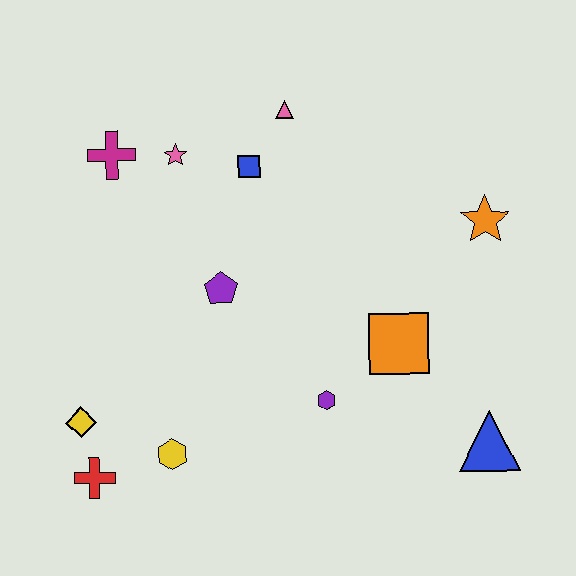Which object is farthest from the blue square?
The blue triangle is farthest from the blue square.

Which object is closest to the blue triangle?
The orange square is closest to the blue triangle.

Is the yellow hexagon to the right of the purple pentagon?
No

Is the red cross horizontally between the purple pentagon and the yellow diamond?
Yes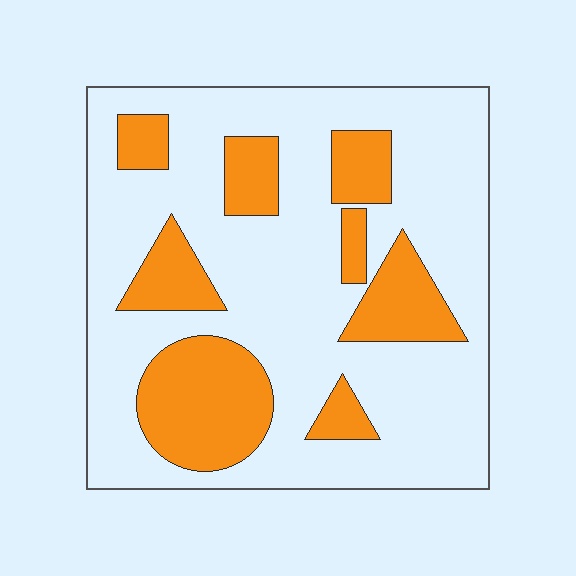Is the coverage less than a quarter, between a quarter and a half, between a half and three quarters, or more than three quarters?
Between a quarter and a half.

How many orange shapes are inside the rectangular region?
8.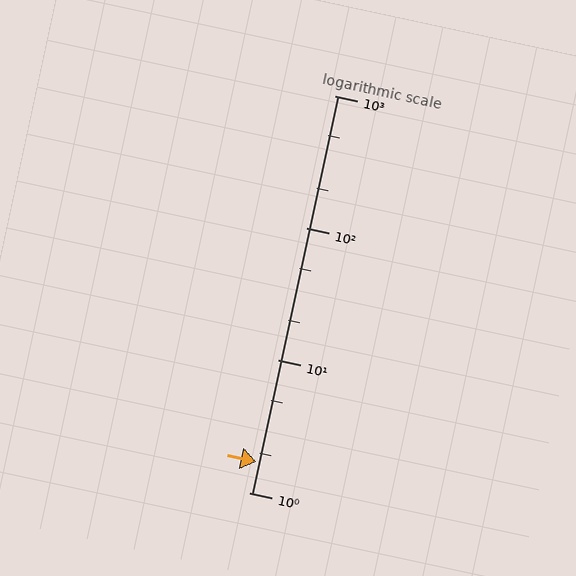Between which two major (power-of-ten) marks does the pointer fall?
The pointer is between 1 and 10.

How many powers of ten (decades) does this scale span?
The scale spans 3 decades, from 1 to 1000.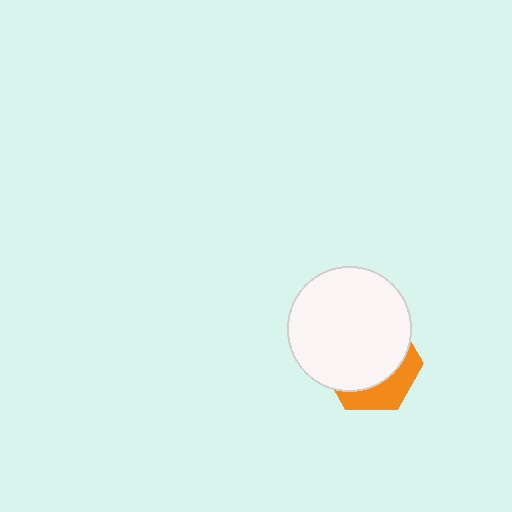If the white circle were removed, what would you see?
You would see the complete orange hexagon.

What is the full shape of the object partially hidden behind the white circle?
The partially hidden object is an orange hexagon.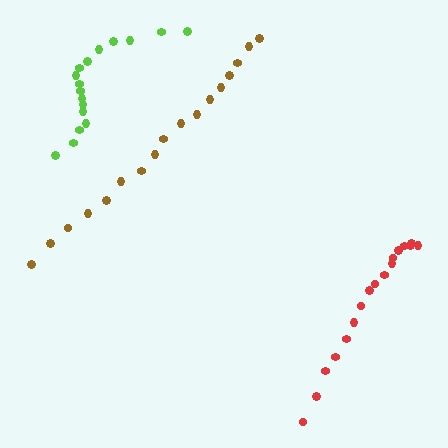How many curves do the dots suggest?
There are 3 distinct paths.